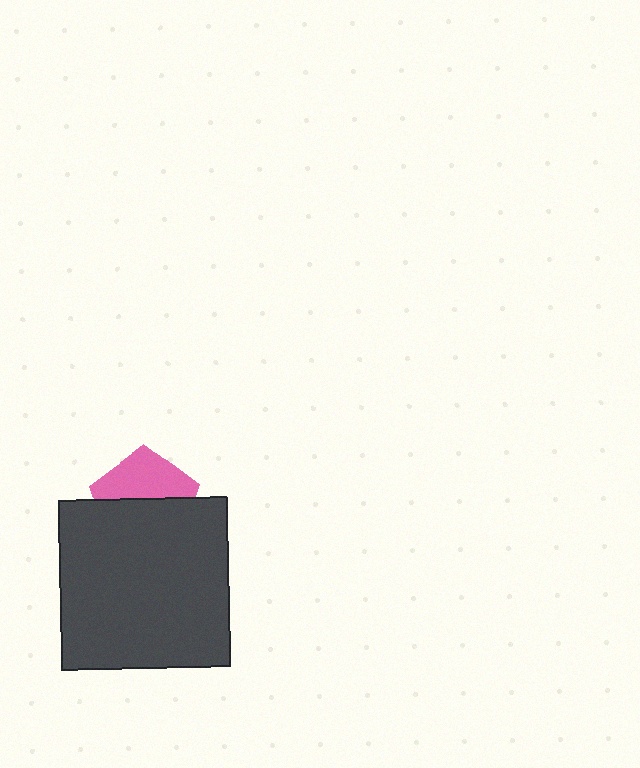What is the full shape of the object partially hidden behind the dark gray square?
The partially hidden object is a pink pentagon.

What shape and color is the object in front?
The object in front is a dark gray square.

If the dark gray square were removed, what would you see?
You would see the complete pink pentagon.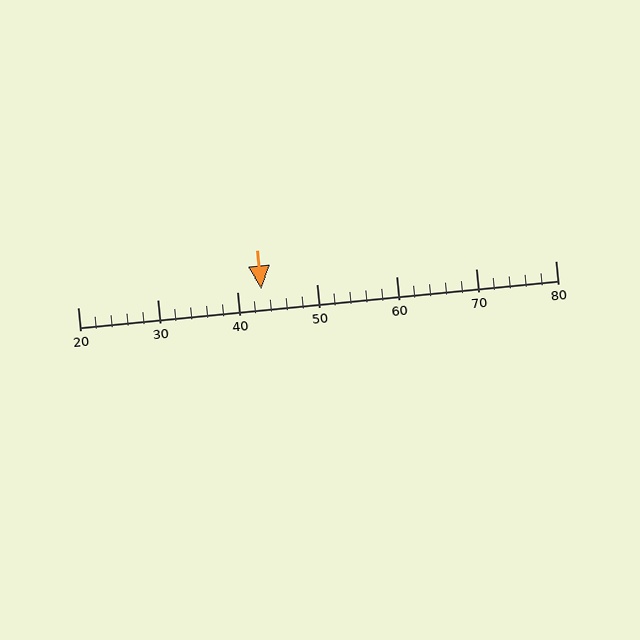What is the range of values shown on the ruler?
The ruler shows values from 20 to 80.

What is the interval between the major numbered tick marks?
The major tick marks are spaced 10 units apart.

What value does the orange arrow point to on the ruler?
The orange arrow points to approximately 43.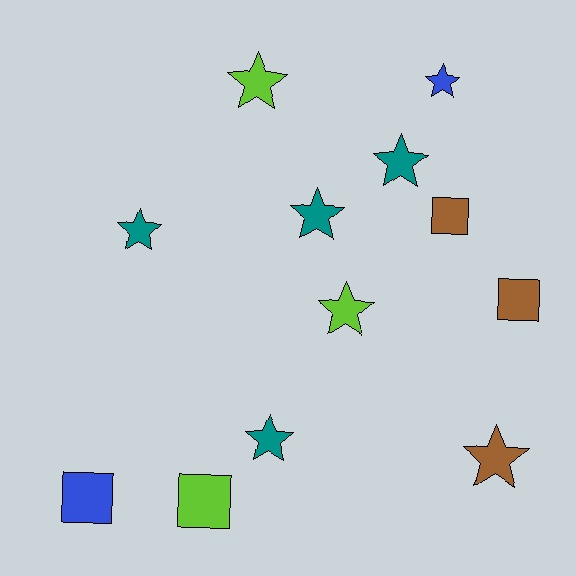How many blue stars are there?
There is 1 blue star.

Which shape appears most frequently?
Star, with 8 objects.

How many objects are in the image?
There are 12 objects.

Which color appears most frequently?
Teal, with 4 objects.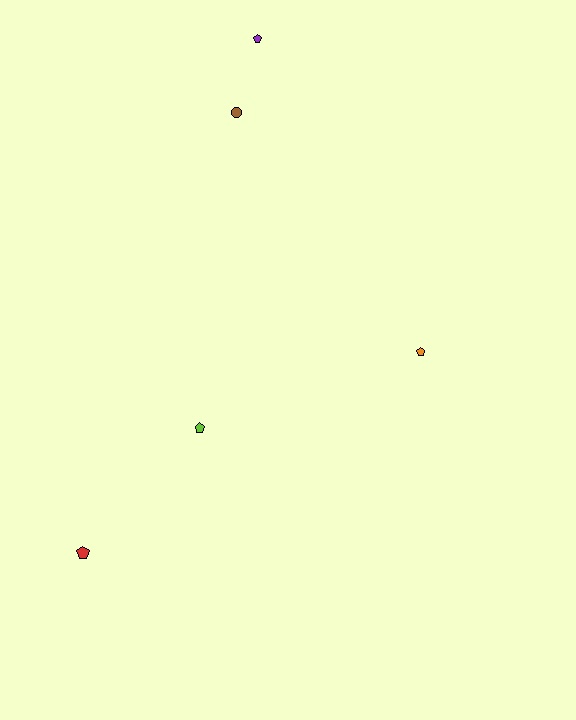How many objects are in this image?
There are 5 objects.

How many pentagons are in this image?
There are 4 pentagons.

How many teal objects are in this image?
There are no teal objects.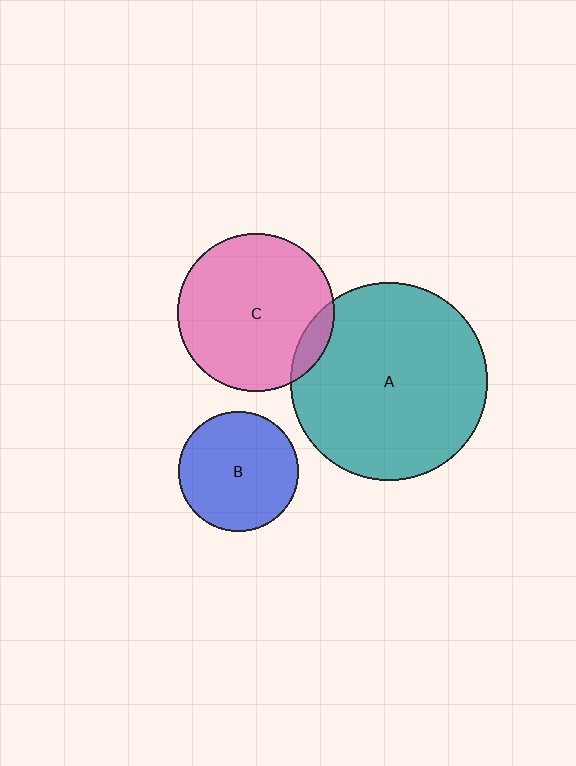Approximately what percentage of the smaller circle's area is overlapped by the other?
Approximately 10%.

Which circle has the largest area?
Circle A (teal).